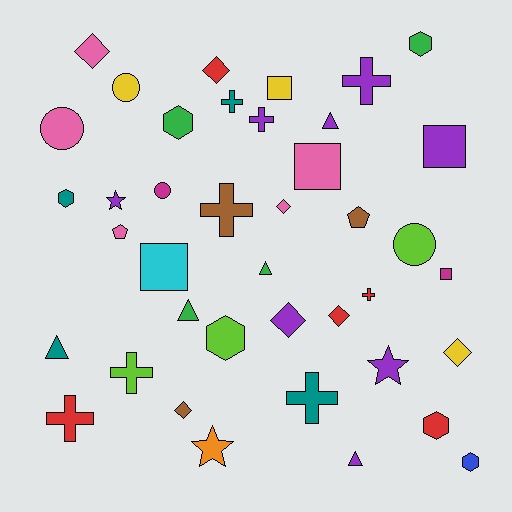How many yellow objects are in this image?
There are 3 yellow objects.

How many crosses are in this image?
There are 8 crosses.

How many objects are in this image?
There are 40 objects.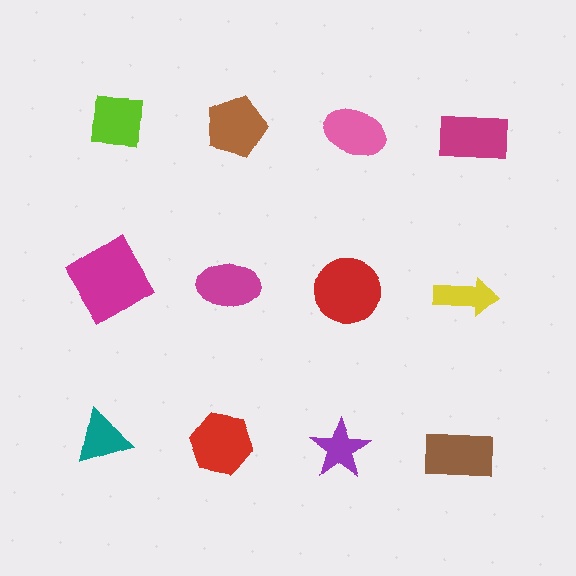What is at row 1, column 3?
A pink ellipse.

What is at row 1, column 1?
A lime square.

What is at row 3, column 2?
A red hexagon.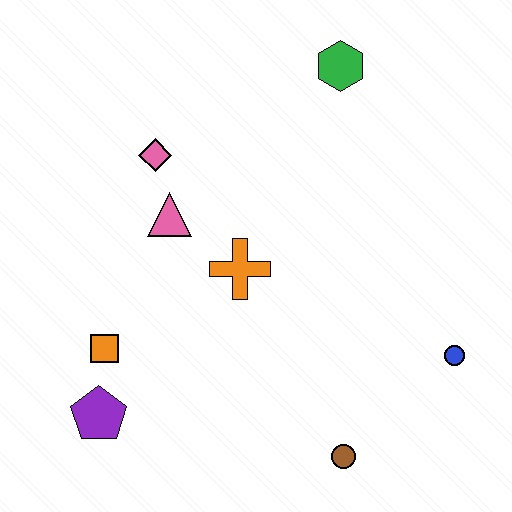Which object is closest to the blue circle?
The brown circle is closest to the blue circle.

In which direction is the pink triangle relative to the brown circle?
The pink triangle is above the brown circle.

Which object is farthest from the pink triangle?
The blue circle is farthest from the pink triangle.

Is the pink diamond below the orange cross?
No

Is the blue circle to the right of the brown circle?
Yes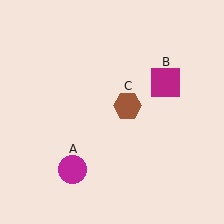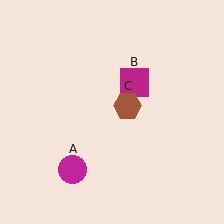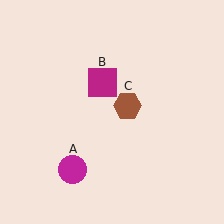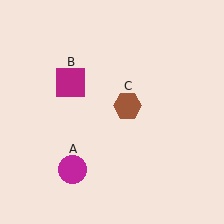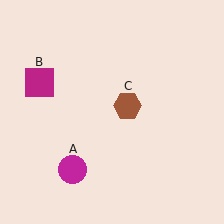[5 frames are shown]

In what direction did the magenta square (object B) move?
The magenta square (object B) moved left.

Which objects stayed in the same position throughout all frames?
Magenta circle (object A) and brown hexagon (object C) remained stationary.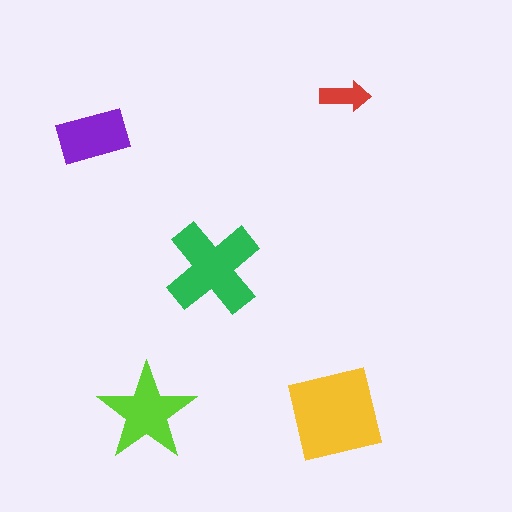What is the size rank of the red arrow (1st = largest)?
5th.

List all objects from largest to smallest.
The yellow square, the green cross, the lime star, the purple rectangle, the red arrow.